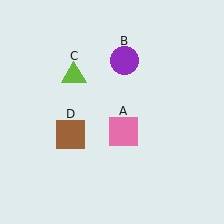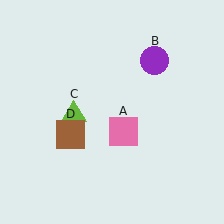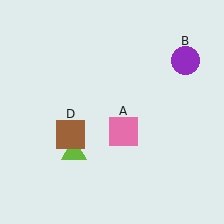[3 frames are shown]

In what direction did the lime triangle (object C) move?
The lime triangle (object C) moved down.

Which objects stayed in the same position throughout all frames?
Pink square (object A) and brown square (object D) remained stationary.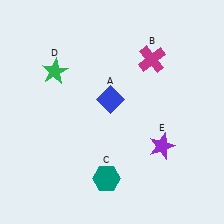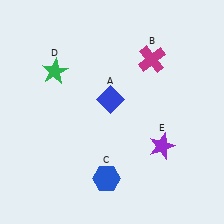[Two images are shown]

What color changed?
The hexagon (C) changed from teal in Image 1 to blue in Image 2.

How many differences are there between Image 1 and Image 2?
There is 1 difference between the two images.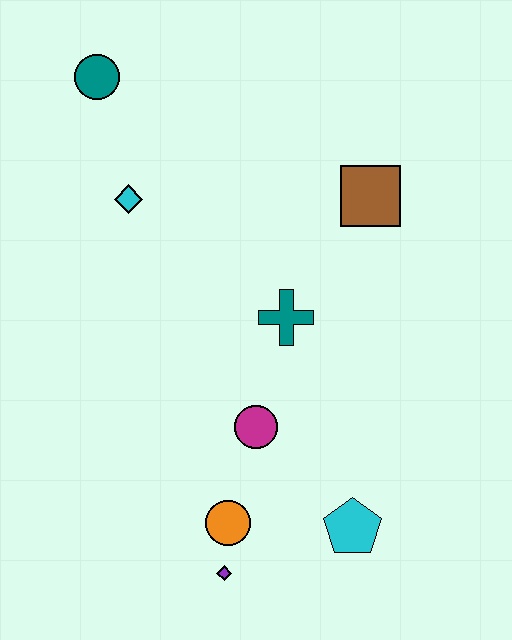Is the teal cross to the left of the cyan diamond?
No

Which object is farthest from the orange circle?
The teal circle is farthest from the orange circle.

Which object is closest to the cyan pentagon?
The orange circle is closest to the cyan pentagon.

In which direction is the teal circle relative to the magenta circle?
The teal circle is above the magenta circle.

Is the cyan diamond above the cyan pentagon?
Yes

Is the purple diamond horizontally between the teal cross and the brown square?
No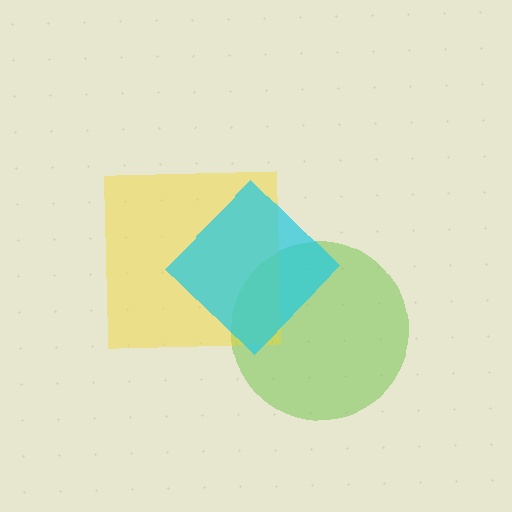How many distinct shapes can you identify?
There are 3 distinct shapes: a lime circle, a yellow square, a cyan diamond.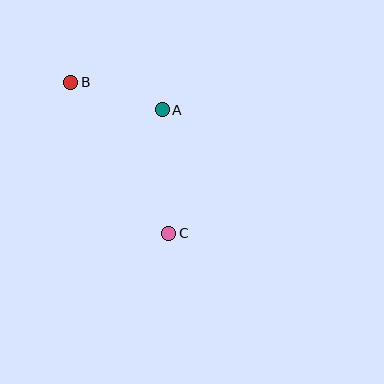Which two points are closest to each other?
Points A and B are closest to each other.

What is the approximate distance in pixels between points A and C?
The distance between A and C is approximately 124 pixels.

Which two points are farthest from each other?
Points B and C are farthest from each other.